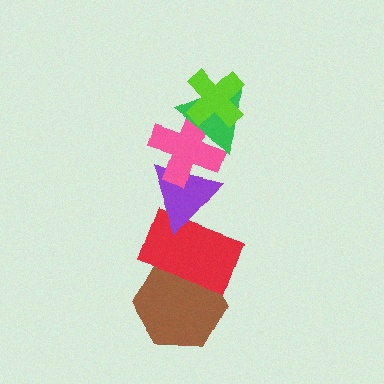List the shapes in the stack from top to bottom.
From top to bottom: the lime cross, the green triangle, the pink cross, the purple triangle, the red rectangle, the brown hexagon.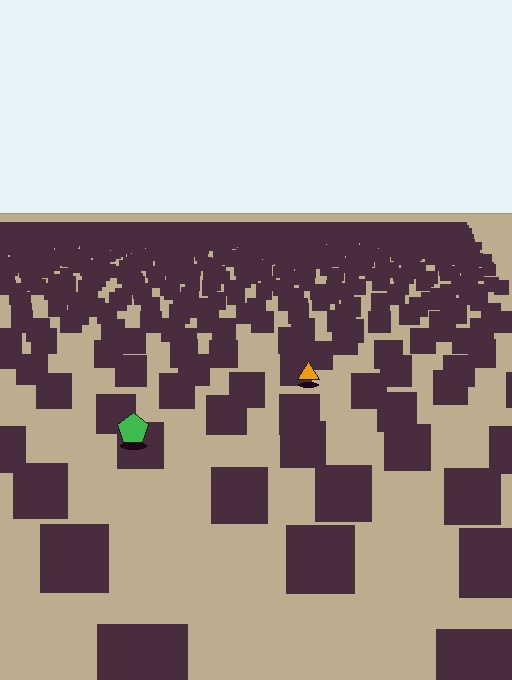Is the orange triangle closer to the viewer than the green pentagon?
No. The green pentagon is closer — you can tell from the texture gradient: the ground texture is coarser near it.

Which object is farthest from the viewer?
The orange triangle is farthest from the viewer. It appears smaller and the ground texture around it is denser.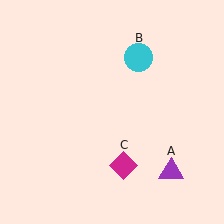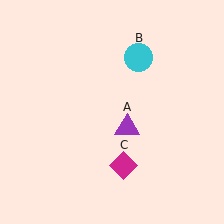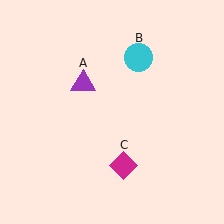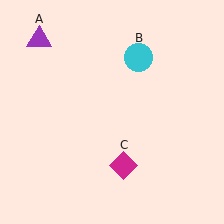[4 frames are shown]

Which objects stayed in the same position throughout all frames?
Cyan circle (object B) and magenta diamond (object C) remained stationary.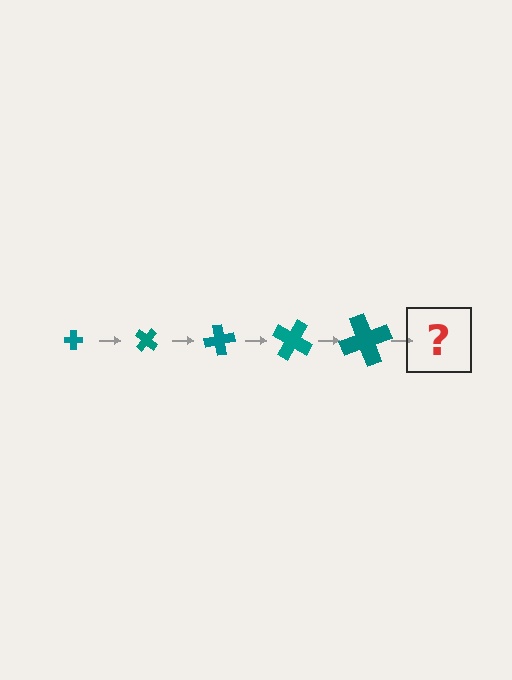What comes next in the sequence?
The next element should be a cross, larger than the previous one and rotated 200 degrees from the start.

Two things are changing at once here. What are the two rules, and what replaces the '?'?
The two rules are that the cross grows larger each step and it rotates 40 degrees each step. The '?' should be a cross, larger than the previous one and rotated 200 degrees from the start.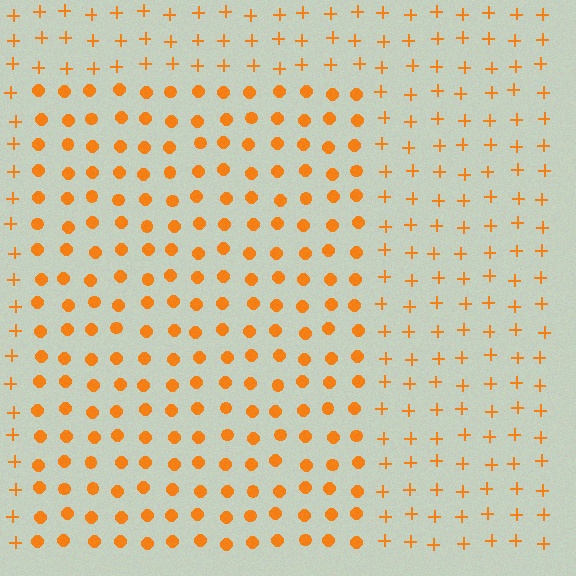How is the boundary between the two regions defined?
The boundary is defined by a change in element shape: circles inside vs. plus signs outside. All elements share the same color and spacing.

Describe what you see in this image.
The image is filled with small orange elements arranged in a uniform grid. A rectangle-shaped region contains circles, while the surrounding area contains plus signs. The boundary is defined purely by the change in element shape.